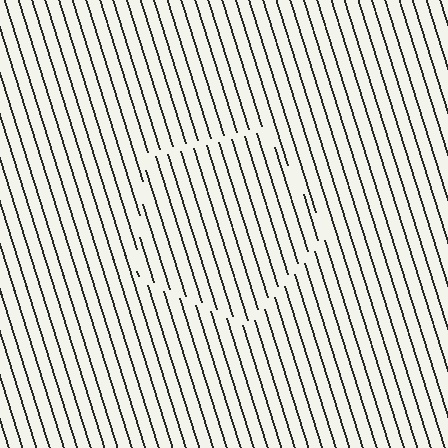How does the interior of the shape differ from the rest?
The interior of the shape contains the same grating, shifted by half a period — the contour is defined by the phase discontinuity where line-ends from the inner and outer gratings abut.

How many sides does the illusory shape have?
5 sides — the line-ends trace a pentagon.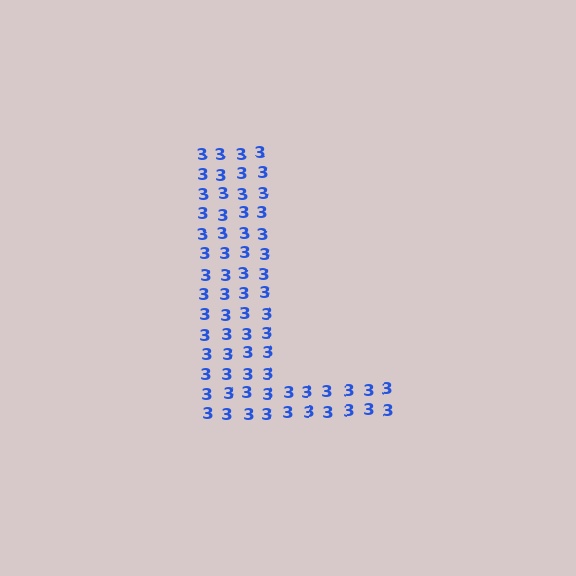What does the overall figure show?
The overall figure shows the letter L.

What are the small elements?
The small elements are digit 3's.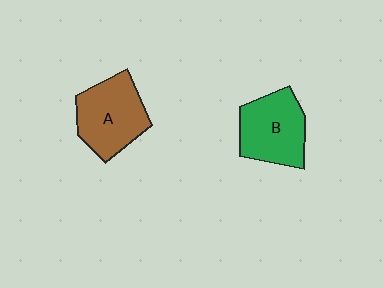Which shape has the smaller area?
Shape B (green).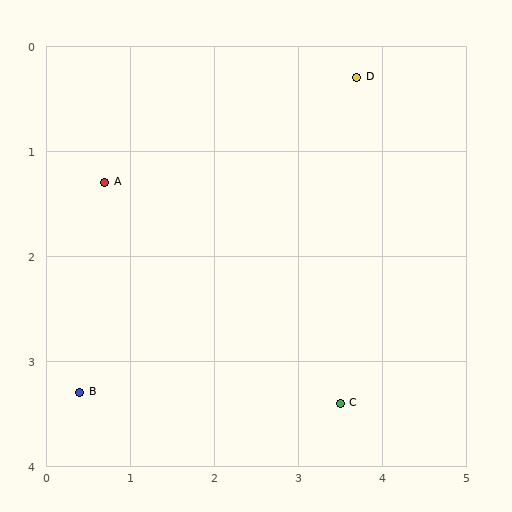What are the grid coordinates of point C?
Point C is at approximately (3.5, 3.4).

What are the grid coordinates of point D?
Point D is at approximately (3.7, 0.3).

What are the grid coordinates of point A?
Point A is at approximately (0.7, 1.3).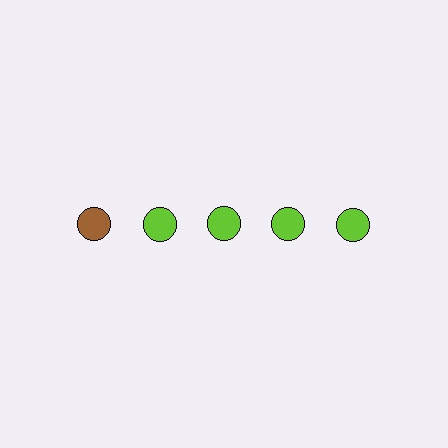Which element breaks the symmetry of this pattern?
The brown circle in the top row, leftmost column breaks the symmetry. All other shapes are lime circles.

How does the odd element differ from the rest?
It has a different color: brown instead of lime.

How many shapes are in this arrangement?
There are 5 shapes arranged in a grid pattern.